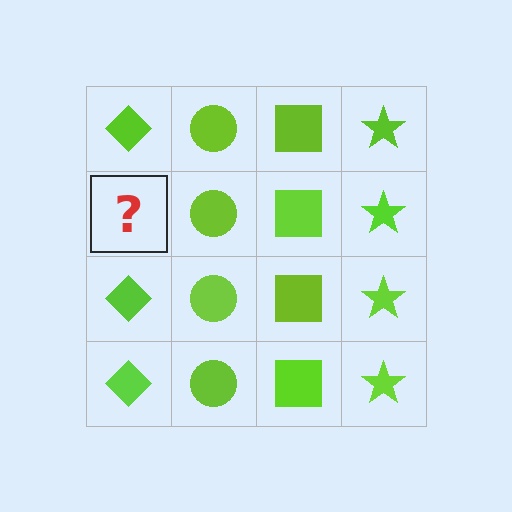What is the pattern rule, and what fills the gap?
The rule is that each column has a consistent shape. The gap should be filled with a lime diamond.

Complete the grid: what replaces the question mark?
The question mark should be replaced with a lime diamond.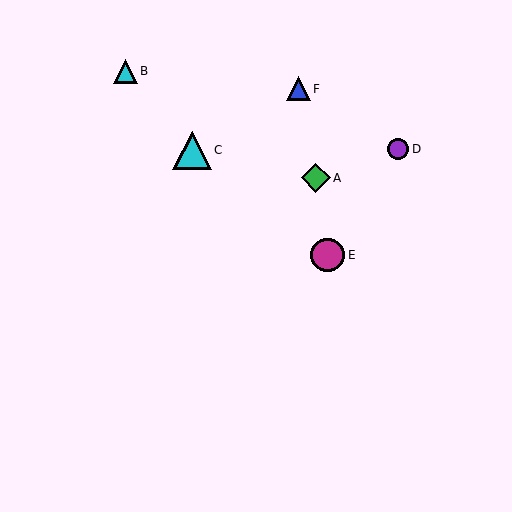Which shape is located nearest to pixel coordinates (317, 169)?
The green diamond (labeled A) at (316, 178) is nearest to that location.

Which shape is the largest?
The cyan triangle (labeled C) is the largest.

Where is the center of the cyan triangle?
The center of the cyan triangle is at (192, 150).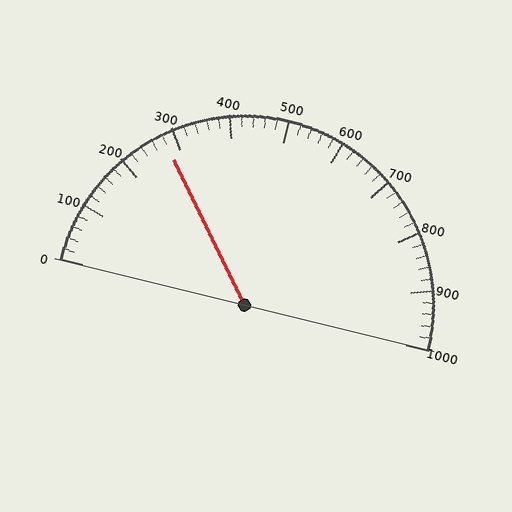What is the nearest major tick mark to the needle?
The nearest major tick mark is 300.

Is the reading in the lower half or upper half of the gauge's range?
The reading is in the lower half of the range (0 to 1000).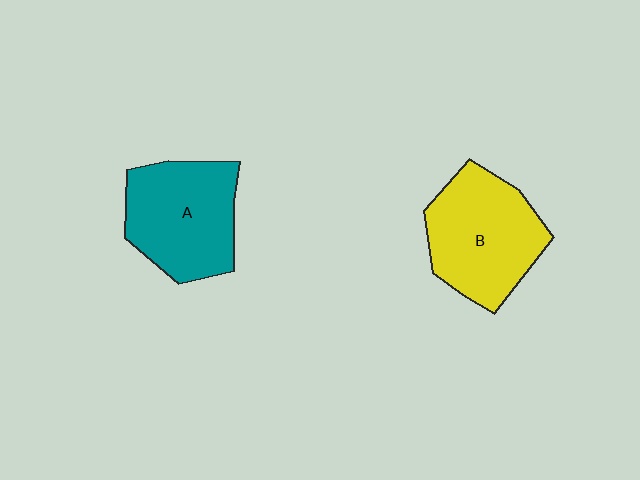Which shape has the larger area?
Shape B (yellow).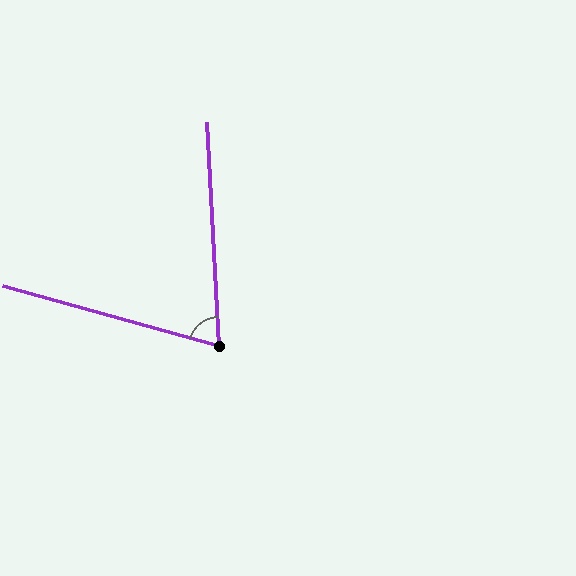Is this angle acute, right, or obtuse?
It is acute.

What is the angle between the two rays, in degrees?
Approximately 72 degrees.